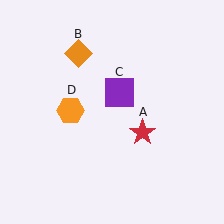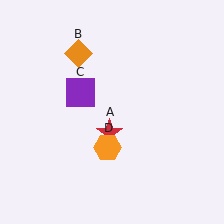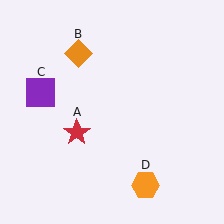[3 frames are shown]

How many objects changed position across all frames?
3 objects changed position: red star (object A), purple square (object C), orange hexagon (object D).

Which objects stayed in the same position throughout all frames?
Orange diamond (object B) remained stationary.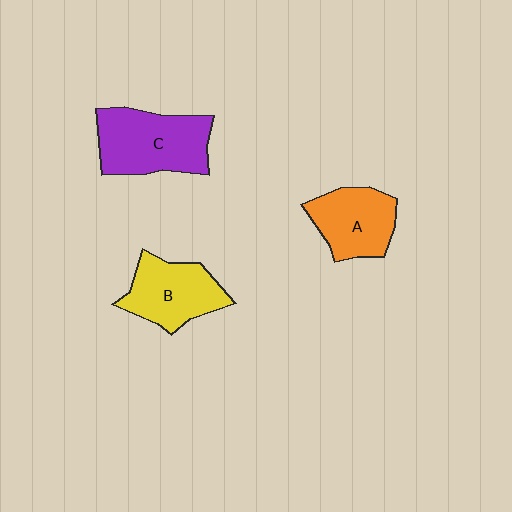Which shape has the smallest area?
Shape A (orange).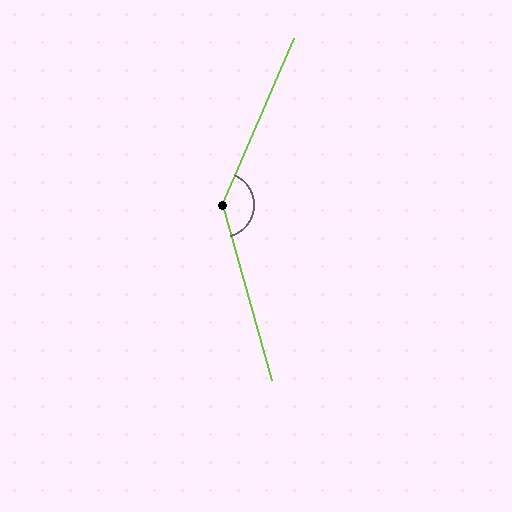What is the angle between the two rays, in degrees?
Approximately 141 degrees.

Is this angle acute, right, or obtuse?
It is obtuse.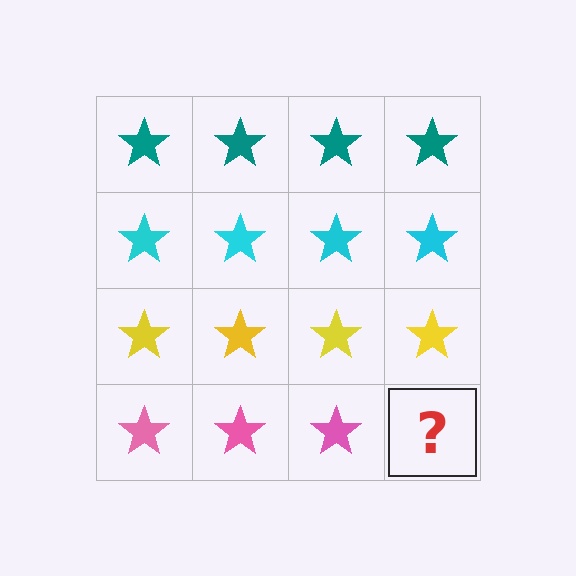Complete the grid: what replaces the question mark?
The question mark should be replaced with a pink star.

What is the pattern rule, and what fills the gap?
The rule is that each row has a consistent color. The gap should be filled with a pink star.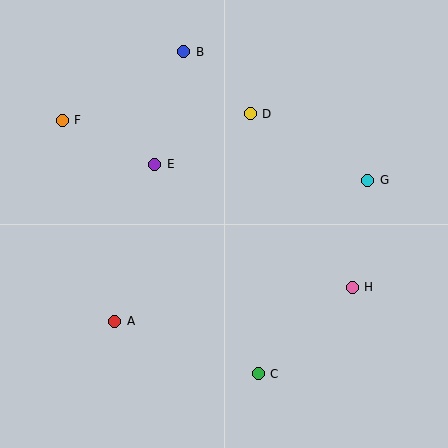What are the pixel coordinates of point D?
Point D is at (250, 114).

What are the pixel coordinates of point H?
Point H is at (352, 287).